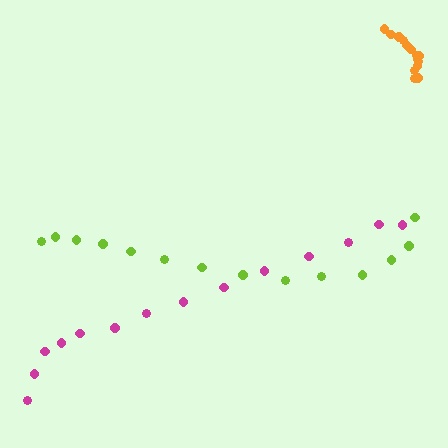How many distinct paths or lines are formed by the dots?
There are 3 distinct paths.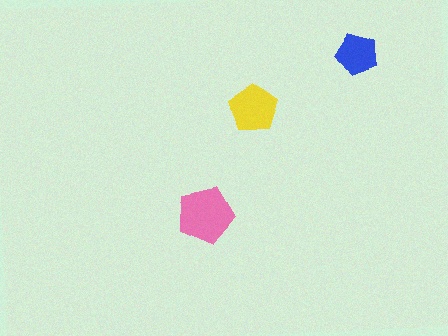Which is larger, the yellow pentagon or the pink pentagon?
The pink one.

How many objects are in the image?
There are 3 objects in the image.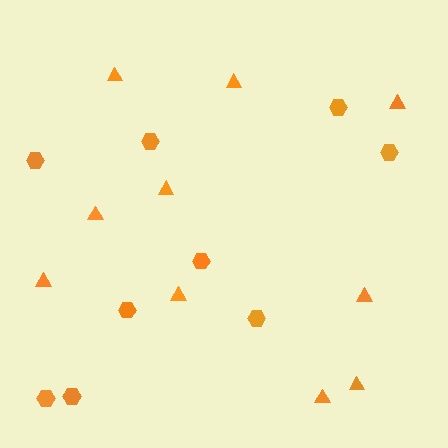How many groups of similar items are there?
There are 2 groups: one group of triangles (10) and one group of hexagons (9).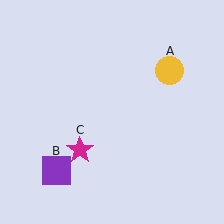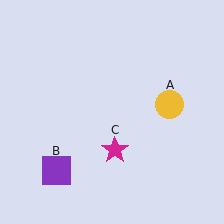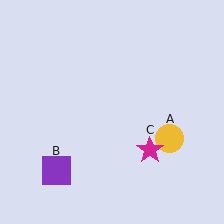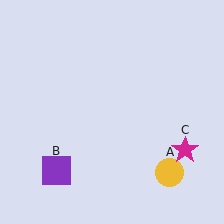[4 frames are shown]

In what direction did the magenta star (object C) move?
The magenta star (object C) moved right.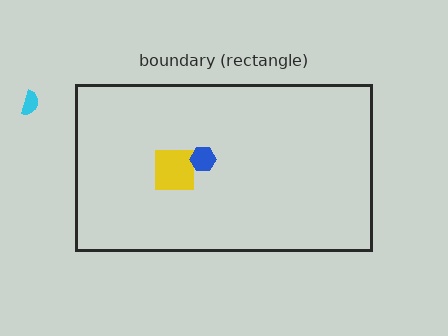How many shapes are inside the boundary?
2 inside, 1 outside.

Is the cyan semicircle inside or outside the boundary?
Outside.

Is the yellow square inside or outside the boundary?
Inside.